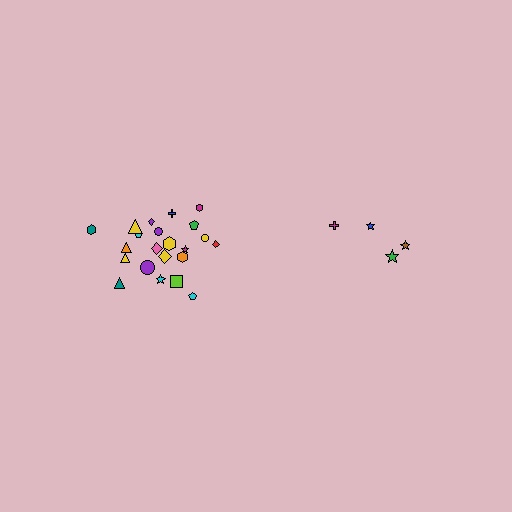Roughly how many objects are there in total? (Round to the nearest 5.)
Roughly 25 objects in total.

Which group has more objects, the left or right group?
The left group.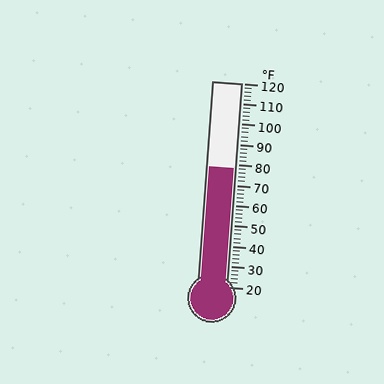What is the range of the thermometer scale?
The thermometer scale ranges from 20°F to 120°F.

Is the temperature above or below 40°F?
The temperature is above 40°F.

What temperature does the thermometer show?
The thermometer shows approximately 78°F.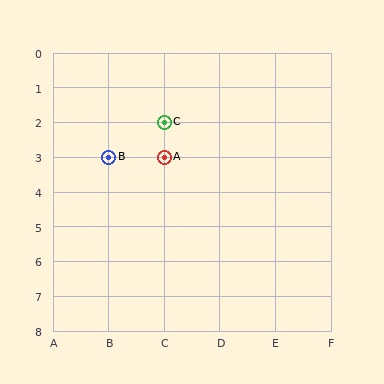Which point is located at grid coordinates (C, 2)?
Point C is at (C, 2).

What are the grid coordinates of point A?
Point A is at grid coordinates (C, 3).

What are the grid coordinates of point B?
Point B is at grid coordinates (B, 3).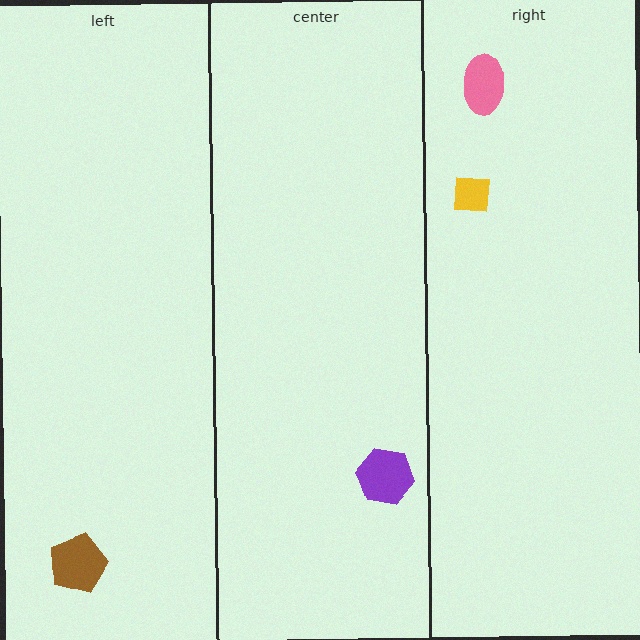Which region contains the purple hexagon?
The center region.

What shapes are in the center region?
The purple hexagon.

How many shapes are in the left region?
1.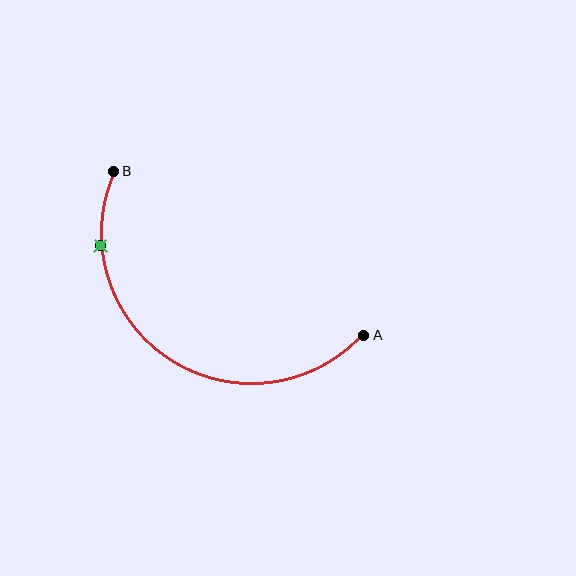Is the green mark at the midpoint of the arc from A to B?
No. The green mark lies on the arc but is closer to endpoint B. The arc midpoint would be at the point on the curve equidistant along the arc from both A and B.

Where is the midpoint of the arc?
The arc midpoint is the point on the curve farthest from the straight line joining A and B. It sits below that line.